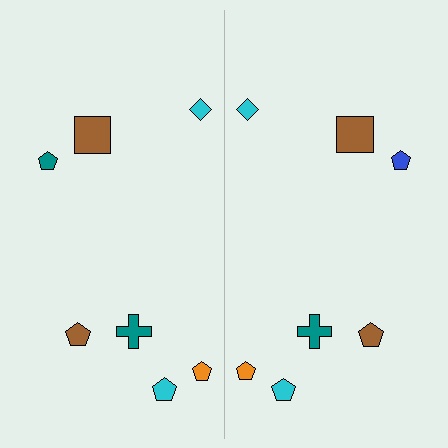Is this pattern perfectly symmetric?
No, the pattern is not perfectly symmetric. The blue pentagon on the right side breaks the symmetry — its mirror counterpart is teal.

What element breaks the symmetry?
The blue pentagon on the right side breaks the symmetry — its mirror counterpart is teal.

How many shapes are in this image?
There are 14 shapes in this image.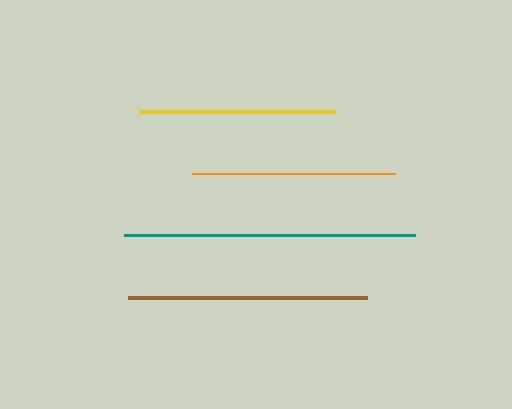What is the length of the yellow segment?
The yellow segment is approximately 196 pixels long.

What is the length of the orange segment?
The orange segment is approximately 203 pixels long.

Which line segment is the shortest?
The yellow line is the shortest at approximately 196 pixels.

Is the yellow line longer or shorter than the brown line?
The brown line is longer than the yellow line.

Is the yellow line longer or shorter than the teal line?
The teal line is longer than the yellow line.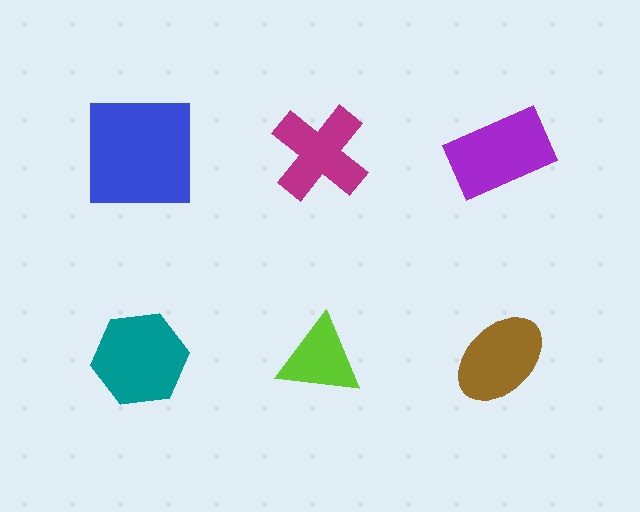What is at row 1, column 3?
A purple rectangle.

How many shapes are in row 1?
3 shapes.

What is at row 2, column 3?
A brown ellipse.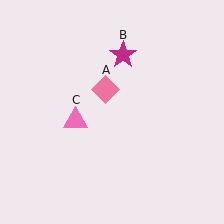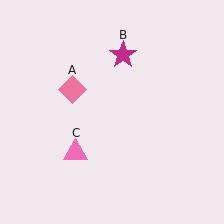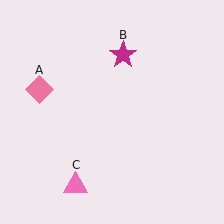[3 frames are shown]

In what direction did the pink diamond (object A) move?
The pink diamond (object A) moved left.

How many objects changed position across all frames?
2 objects changed position: pink diamond (object A), pink triangle (object C).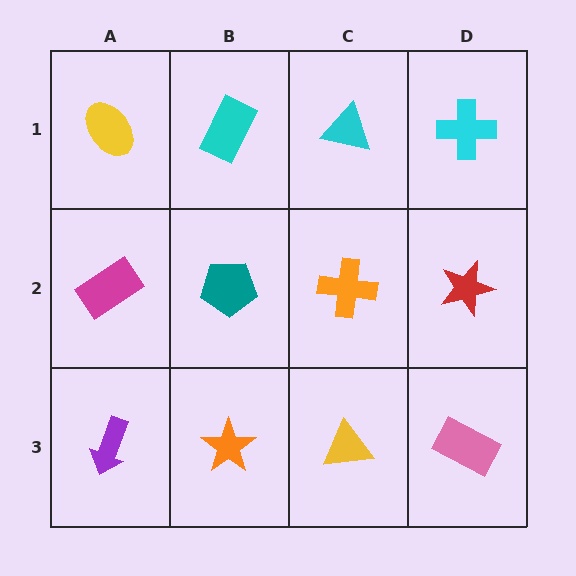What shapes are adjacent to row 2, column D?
A cyan cross (row 1, column D), a pink rectangle (row 3, column D), an orange cross (row 2, column C).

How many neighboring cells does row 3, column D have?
2.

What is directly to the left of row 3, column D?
A yellow triangle.